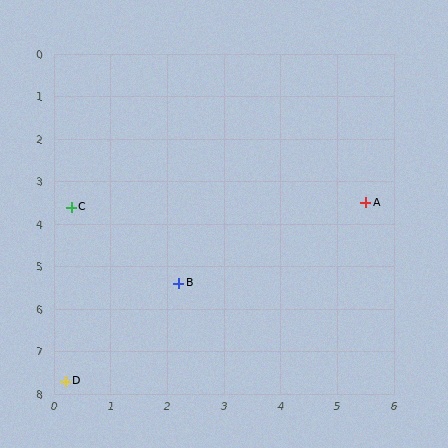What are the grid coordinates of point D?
Point D is at approximately (0.2, 7.7).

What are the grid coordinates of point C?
Point C is at approximately (0.3, 3.6).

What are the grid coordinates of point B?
Point B is at approximately (2.2, 5.4).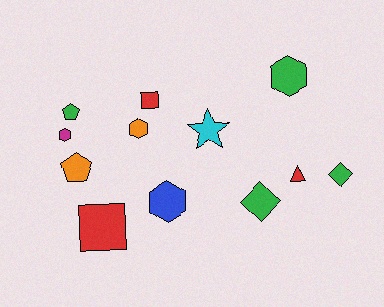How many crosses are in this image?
There are no crosses.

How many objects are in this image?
There are 12 objects.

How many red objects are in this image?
There are 3 red objects.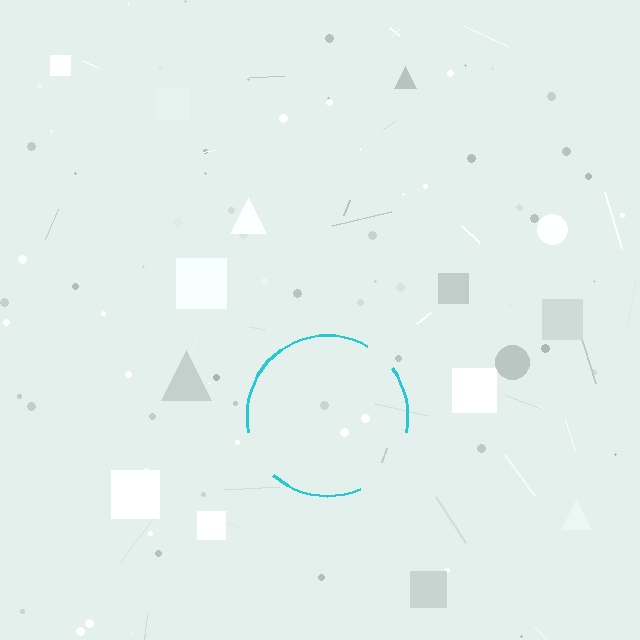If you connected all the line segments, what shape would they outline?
They would outline a circle.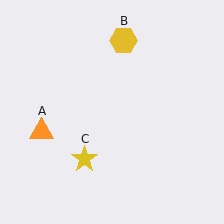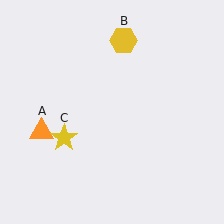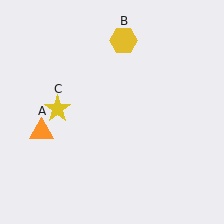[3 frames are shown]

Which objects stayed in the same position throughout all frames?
Orange triangle (object A) and yellow hexagon (object B) remained stationary.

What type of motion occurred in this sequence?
The yellow star (object C) rotated clockwise around the center of the scene.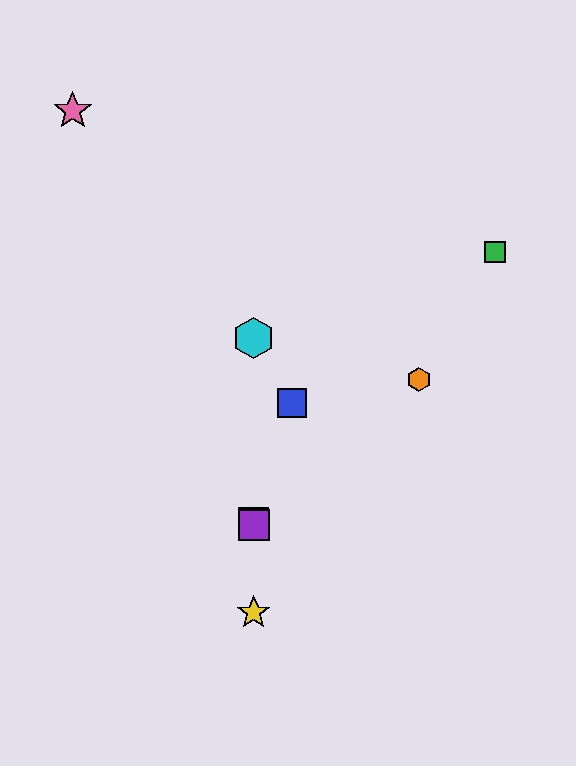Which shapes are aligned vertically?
The red square, the yellow star, the purple square, the cyan hexagon are aligned vertically.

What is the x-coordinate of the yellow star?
The yellow star is at x≈254.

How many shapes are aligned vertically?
4 shapes (the red square, the yellow star, the purple square, the cyan hexagon) are aligned vertically.